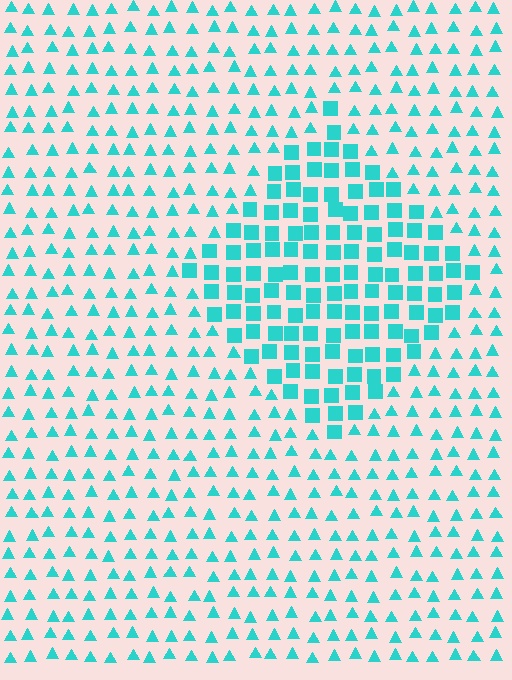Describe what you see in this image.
The image is filled with small cyan elements arranged in a uniform grid. A diamond-shaped region contains squares, while the surrounding area contains triangles. The boundary is defined purely by the change in element shape.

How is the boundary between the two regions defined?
The boundary is defined by a change in element shape: squares inside vs. triangles outside. All elements share the same color and spacing.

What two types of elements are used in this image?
The image uses squares inside the diamond region and triangles outside it.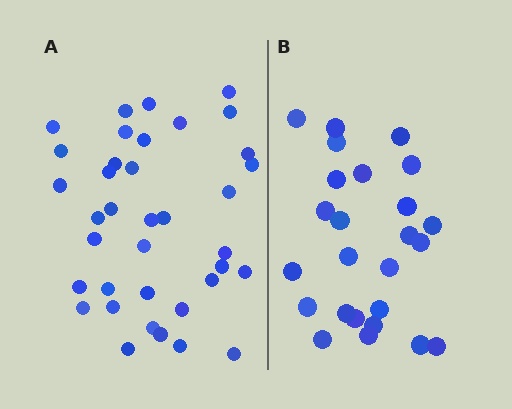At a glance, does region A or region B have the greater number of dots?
Region A (the left region) has more dots.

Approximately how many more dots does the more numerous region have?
Region A has roughly 12 or so more dots than region B.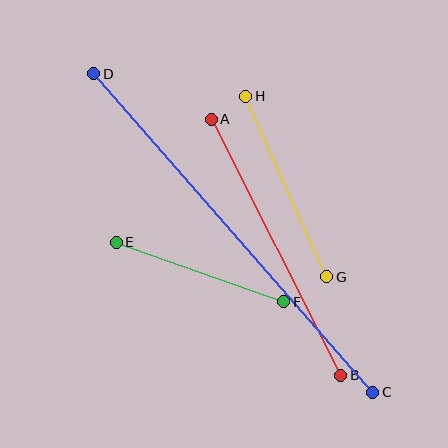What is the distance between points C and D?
The distance is approximately 424 pixels.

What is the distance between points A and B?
The distance is approximately 287 pixels.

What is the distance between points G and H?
The distance is approximately 198 pixels.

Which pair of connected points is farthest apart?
Points C and D are farthest apart.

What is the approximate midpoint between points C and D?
The midpoint is at approximately (233, 233) pixels.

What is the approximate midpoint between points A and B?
The midpoint is at approximately (276, 247) pixels.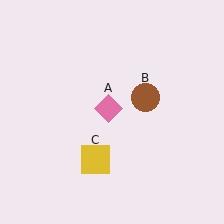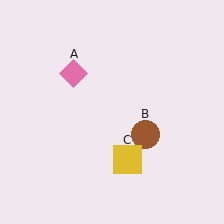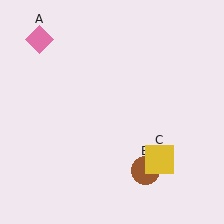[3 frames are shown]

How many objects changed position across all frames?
3 objects changed position: pink diamond (object A), brown circle (object B), yellow square (object C).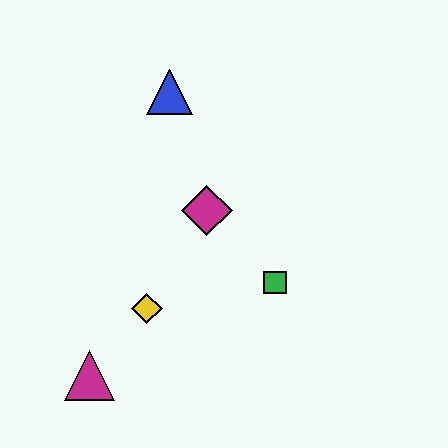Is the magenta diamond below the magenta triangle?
No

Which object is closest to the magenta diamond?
The green square is closest to the magenta diamond.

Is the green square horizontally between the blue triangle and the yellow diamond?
No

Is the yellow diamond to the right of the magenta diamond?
No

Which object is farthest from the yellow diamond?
The blue triangle is farthest from the yellow diamond.